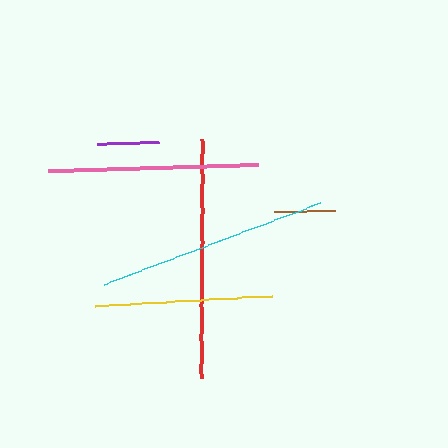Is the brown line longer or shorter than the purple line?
The purple line is longer than the brown line.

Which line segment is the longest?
The red line is the longest at approximately 238 pixels.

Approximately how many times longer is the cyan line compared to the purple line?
The cyan line is approximately 3.8 times the length of the purple line.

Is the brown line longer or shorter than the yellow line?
The yellow line is longer than the brown line.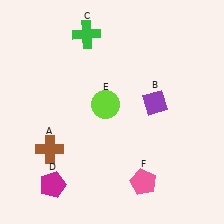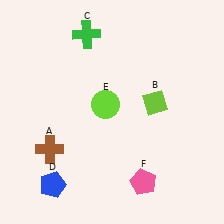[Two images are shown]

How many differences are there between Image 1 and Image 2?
There are 2 differences between the two images.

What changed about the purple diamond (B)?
In Image 1, B is purple. In Image 2, it changed to lime.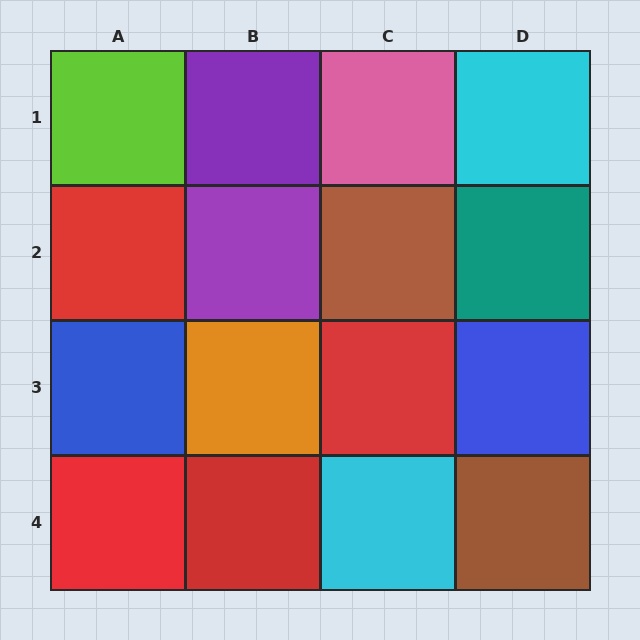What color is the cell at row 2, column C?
Brown.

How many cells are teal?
1 cell is teal.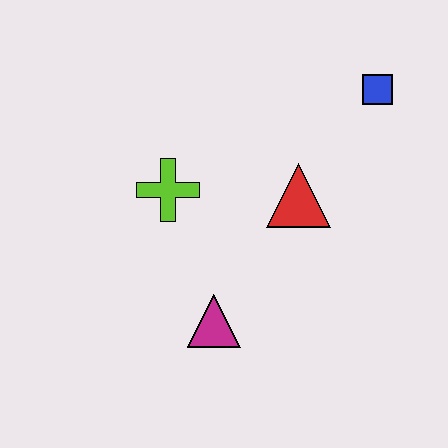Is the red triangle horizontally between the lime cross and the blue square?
Yes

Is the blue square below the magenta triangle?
No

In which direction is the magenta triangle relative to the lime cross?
The magenta triangle is below the lime cross.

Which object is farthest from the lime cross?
The blue square is farthest from the lime cross.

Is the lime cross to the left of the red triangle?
Yes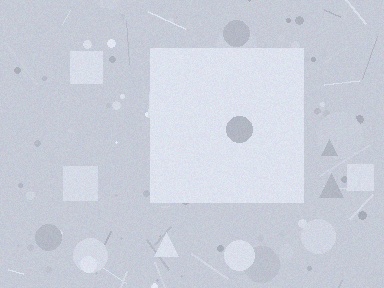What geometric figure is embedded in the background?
A square is embedded in the background.